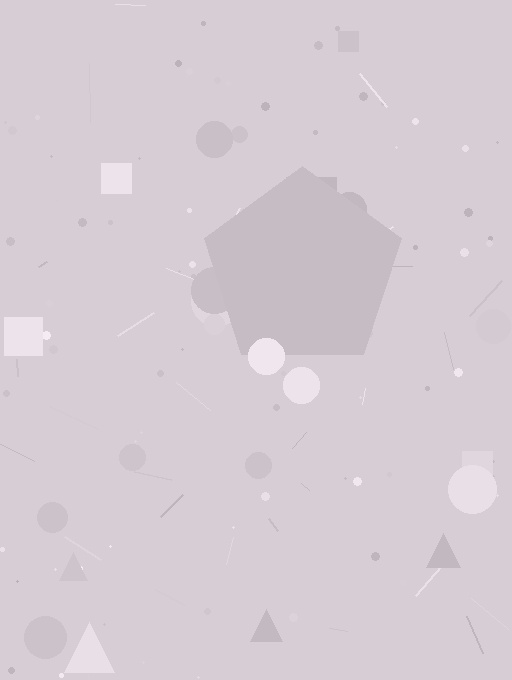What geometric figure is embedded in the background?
A pentagon is embedded in the background.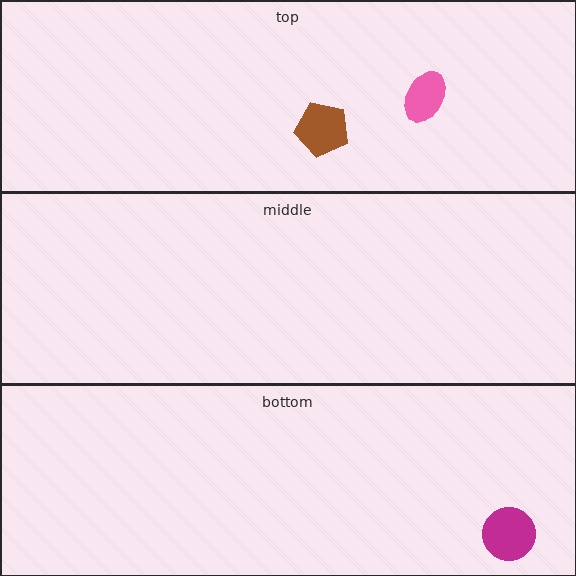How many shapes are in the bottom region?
1.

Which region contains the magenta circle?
The bottom region.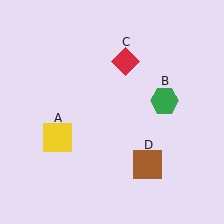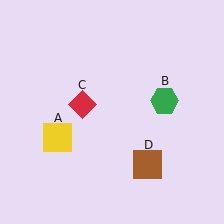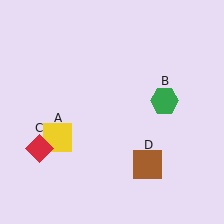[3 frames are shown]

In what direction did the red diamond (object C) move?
The red diamond (object C) moved down and to the left.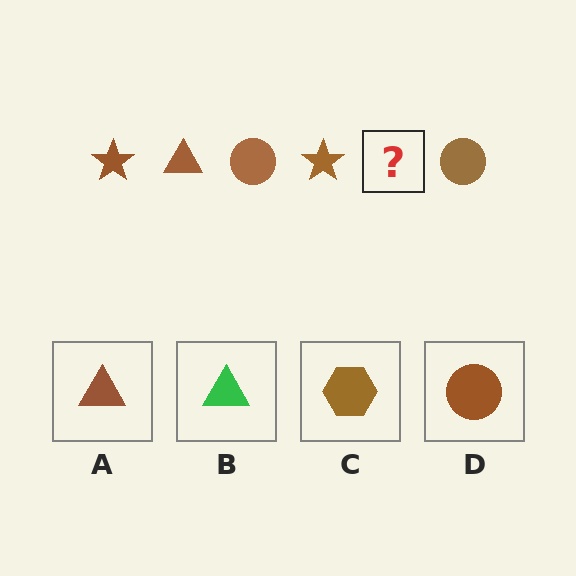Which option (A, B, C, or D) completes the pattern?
A.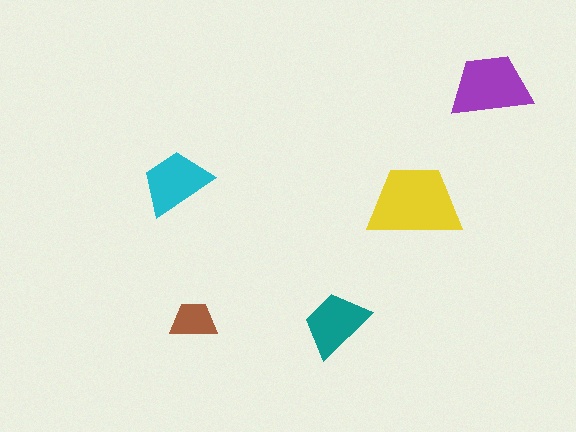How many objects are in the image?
There are 5 objects in the image.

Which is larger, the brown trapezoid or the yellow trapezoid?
The yellow one.